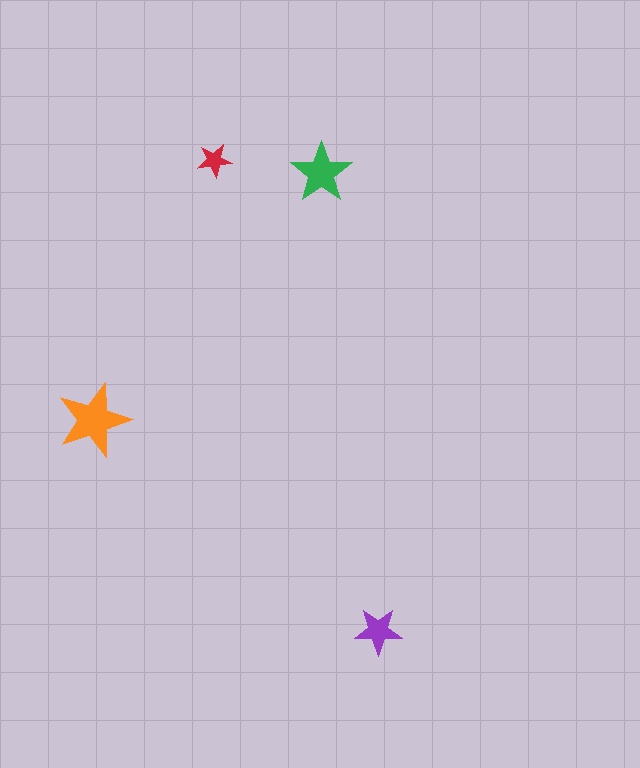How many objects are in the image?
There are 4 objects in the image.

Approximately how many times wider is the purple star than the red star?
About 1.5 times wider.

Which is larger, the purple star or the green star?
The green one.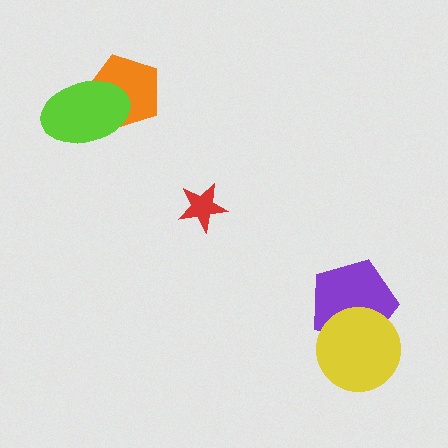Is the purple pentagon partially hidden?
Yes, it is partially covered by another shape.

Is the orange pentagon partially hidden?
Yes, it is partially covered by another shape.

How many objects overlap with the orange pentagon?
1 object overlaps with the orange pentagon.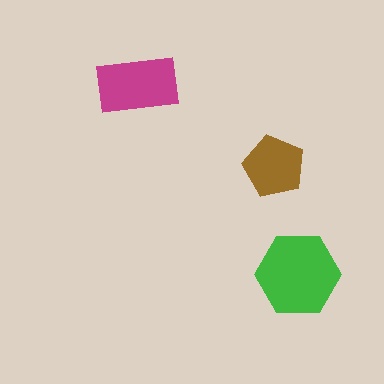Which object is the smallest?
The brown pentagon.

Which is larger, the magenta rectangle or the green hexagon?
The green hexagon.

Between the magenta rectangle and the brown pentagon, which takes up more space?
The magenta rectangle.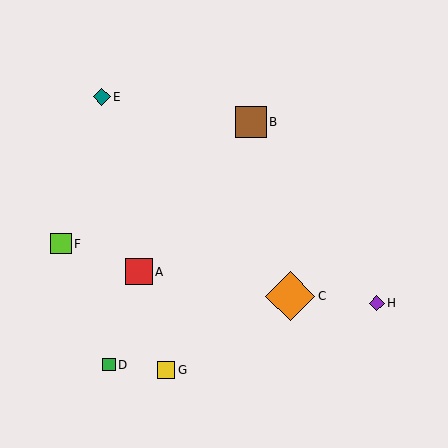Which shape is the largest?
The orange diamond (labeled C) is the largest.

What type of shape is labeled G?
Shape G is a yellow square.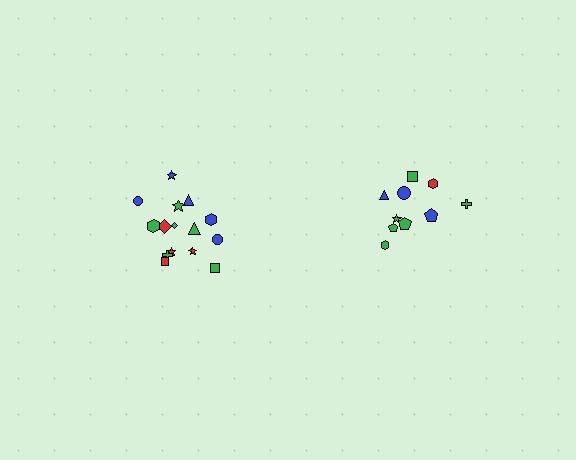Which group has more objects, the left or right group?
The left group.